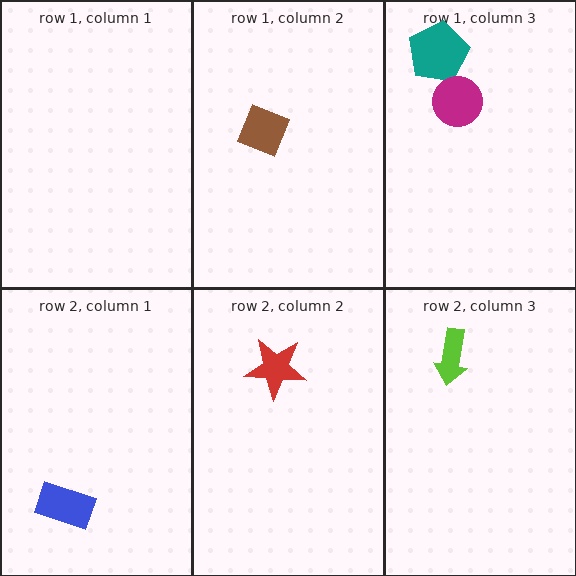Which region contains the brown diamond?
The row 1, column 2 region.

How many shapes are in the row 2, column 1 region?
1.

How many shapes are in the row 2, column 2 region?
1.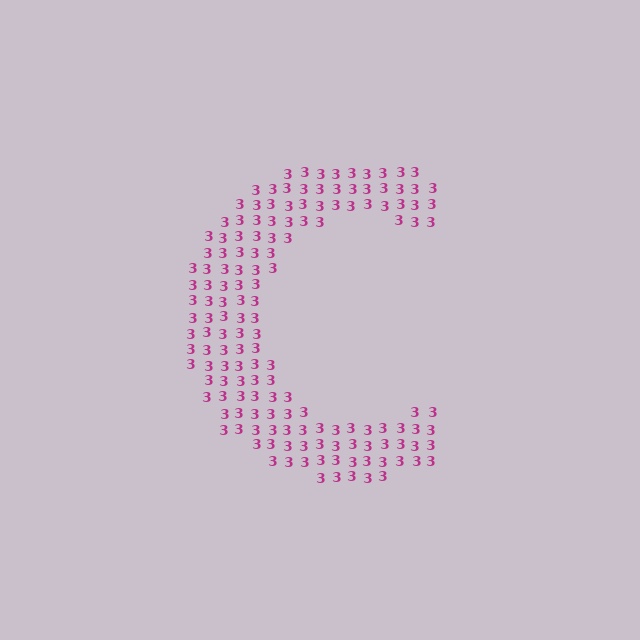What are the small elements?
The small elements are digit 3's.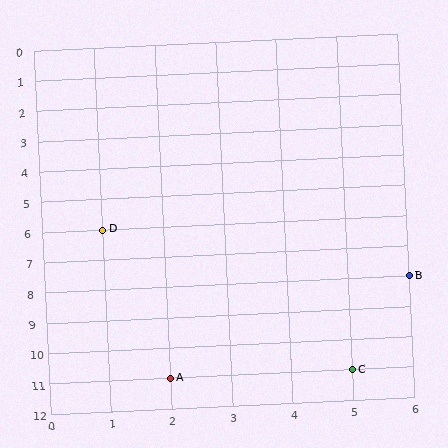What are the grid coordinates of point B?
Point B is at grid coordinates (6, 8).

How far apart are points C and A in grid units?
Points C and A are 3 columns apart.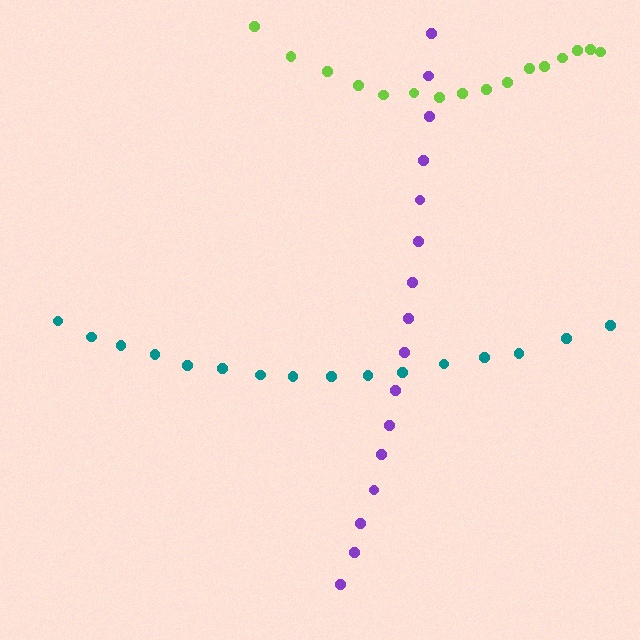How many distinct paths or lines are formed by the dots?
There are 3 distinct paths.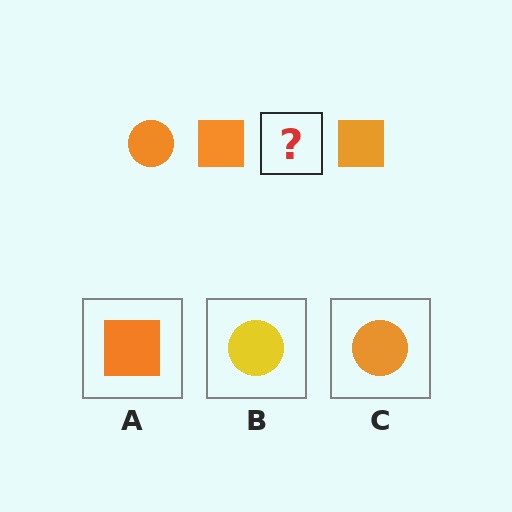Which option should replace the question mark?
Option C.